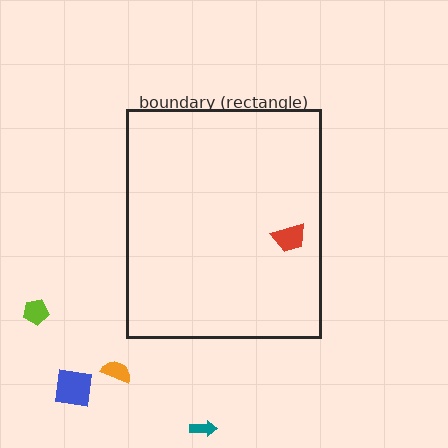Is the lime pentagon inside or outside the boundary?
Outside.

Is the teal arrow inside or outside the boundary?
Outside.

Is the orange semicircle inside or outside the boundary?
Outside.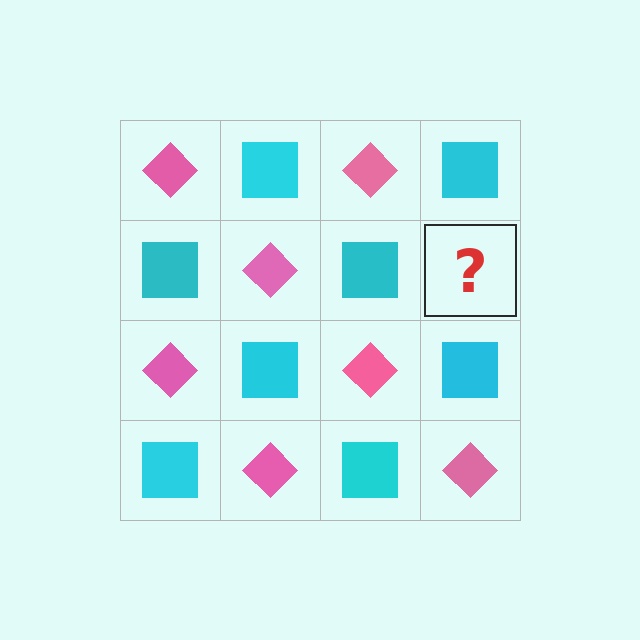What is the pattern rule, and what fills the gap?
The rule is that it alternates pink diamond and cyan square in a checkerboard pattern. The gap should be filled with a pink diamond.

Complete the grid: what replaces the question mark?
The question mark should be replaced with a pink diamond.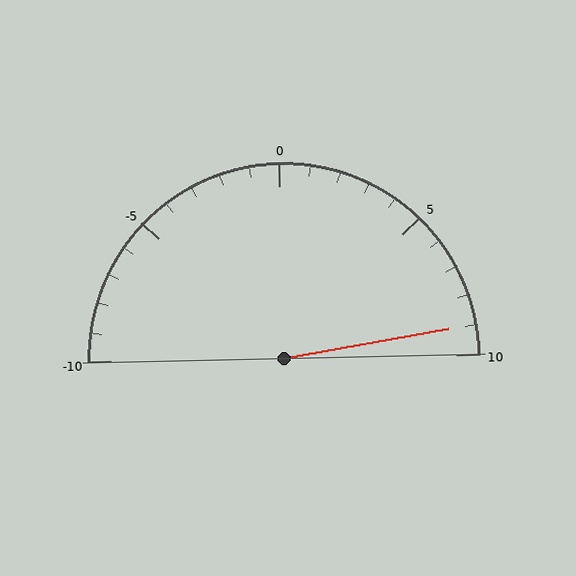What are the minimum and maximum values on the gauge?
The gauge ranges from -10 to 10.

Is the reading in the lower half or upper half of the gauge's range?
The reading is in the upper half of the range (-10 to 10).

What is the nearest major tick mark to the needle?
The nearest major tick mark is 10.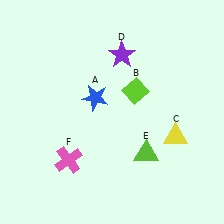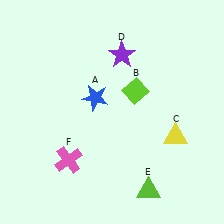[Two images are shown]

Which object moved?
The lime triangle (E) moved down.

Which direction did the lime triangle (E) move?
The lime triangle (E) moved down.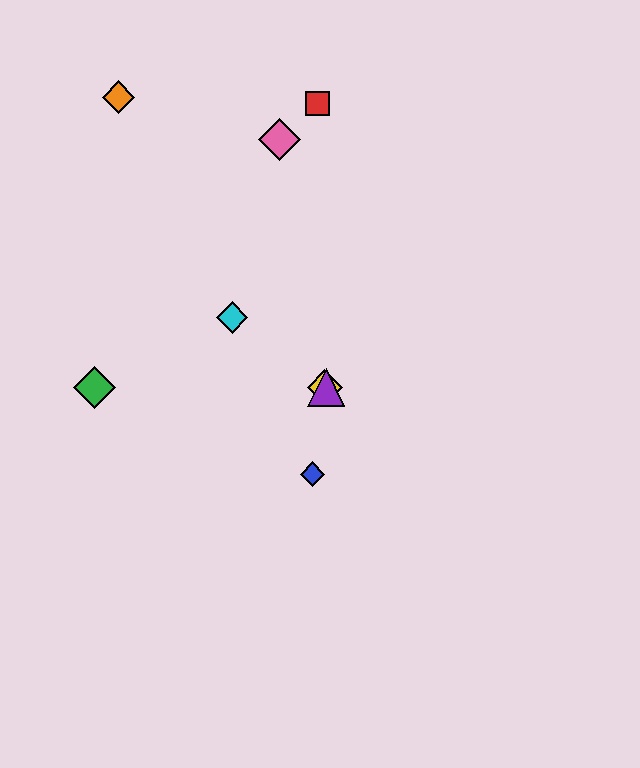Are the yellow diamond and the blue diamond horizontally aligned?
No, the yellow diamond is at y≈387 and the blue diamond is at y≈474.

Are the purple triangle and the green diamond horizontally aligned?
Yes, both are at y≈387.